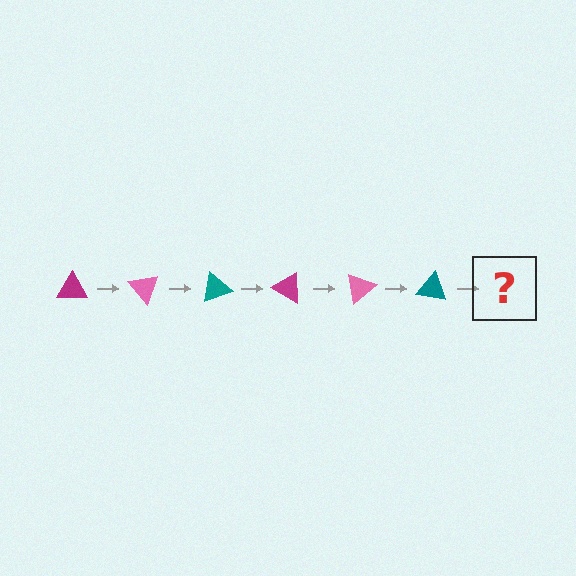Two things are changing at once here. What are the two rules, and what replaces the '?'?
The two rules are that it rotates 50 degrees each step and the color cycles through magenta, pink, and teal. The '?' should be a magenta triangle, rotated 300 degrees from the start.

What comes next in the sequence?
The next element should be a magenta triangle, rotated 300 degrees from the start.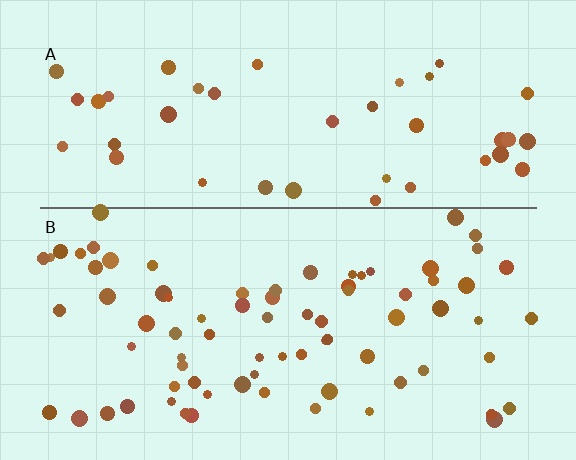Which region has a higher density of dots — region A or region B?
B (the bottom).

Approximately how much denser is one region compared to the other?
Approximately 1.8× — region B over region A.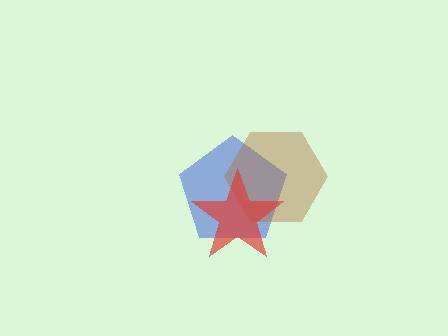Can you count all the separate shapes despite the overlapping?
Yes, there are 3 separate shapes.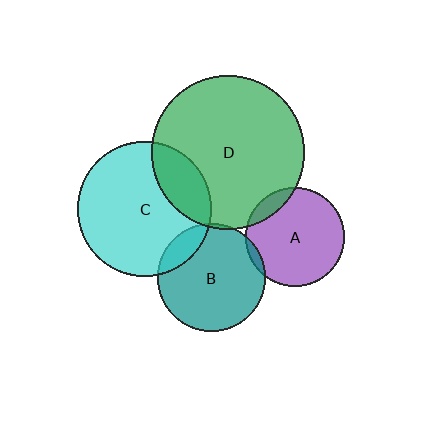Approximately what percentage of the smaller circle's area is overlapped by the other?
Approximately 20%.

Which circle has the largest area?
Circle D (green).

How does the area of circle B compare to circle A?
Approximately 1.2 times.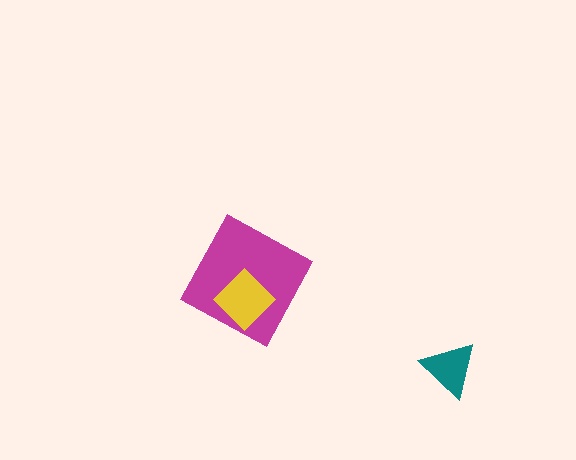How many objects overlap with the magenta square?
1 object overlaps with the magenta square.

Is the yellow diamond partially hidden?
No, no other shape covers it.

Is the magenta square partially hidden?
Yes, it is partially covered by another shape.